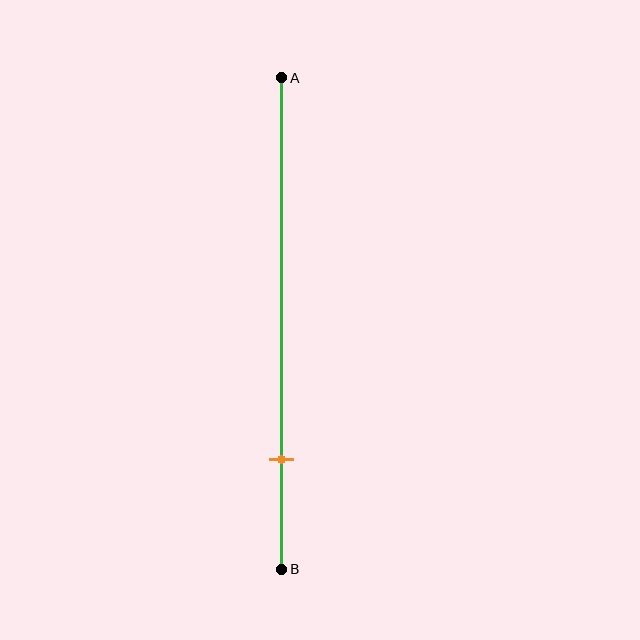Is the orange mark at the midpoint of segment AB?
No, the mark is at about 80% from A, not at the 50% midpoint.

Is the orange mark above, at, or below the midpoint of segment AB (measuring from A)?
The orange mark is below the midpoint of segment AB.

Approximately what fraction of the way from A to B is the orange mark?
The orange mark is approximately 80% of the way from A to B.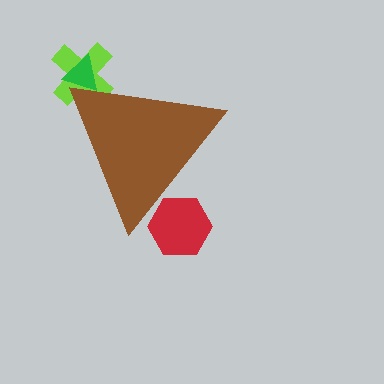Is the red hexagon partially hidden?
Yes, the red hexagon is partially hidden behind the brown triangle.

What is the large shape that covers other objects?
A brown triangle.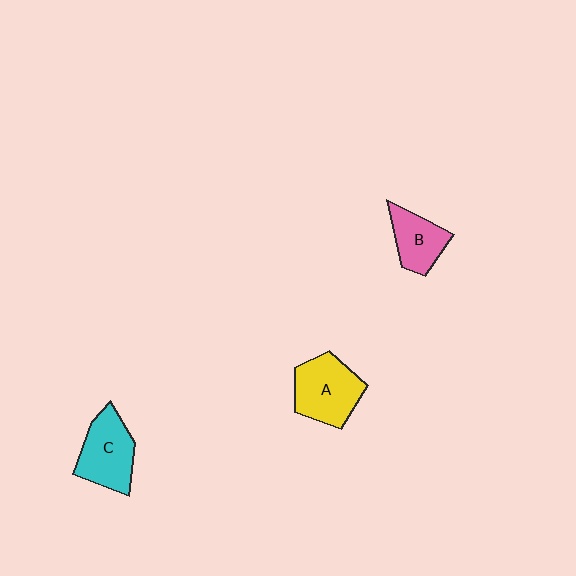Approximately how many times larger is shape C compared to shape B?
Approximately 1.3 times.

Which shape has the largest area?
Shape A (yellow).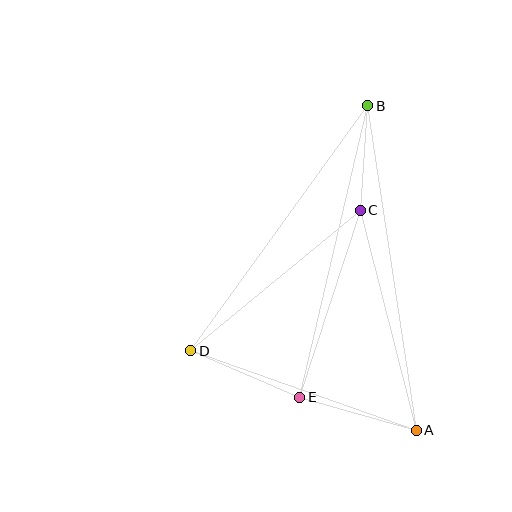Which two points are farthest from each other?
Points A and B are farthest from each other.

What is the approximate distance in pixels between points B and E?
The distance between B and E is approximately 300 pixels.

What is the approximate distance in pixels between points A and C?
The distance between A and C is approximately 227 pixels.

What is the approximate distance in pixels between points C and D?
The distance between C and D is approximately 220 pixels.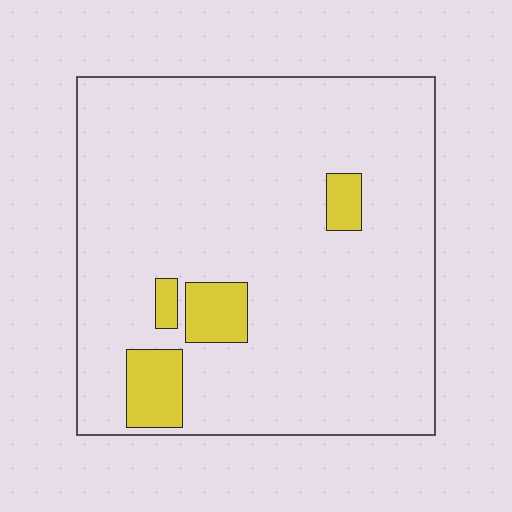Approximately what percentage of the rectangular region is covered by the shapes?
Approximately 10%.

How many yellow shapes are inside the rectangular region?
4.